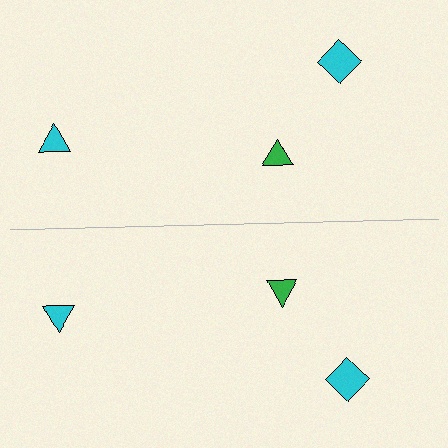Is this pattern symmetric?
Yes, this pattern has bilateral (reflection) symmetry.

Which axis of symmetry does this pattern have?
The pattern has a horizontal axis of symmetry running through the center of the image.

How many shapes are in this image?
There are 6 shapes in this image.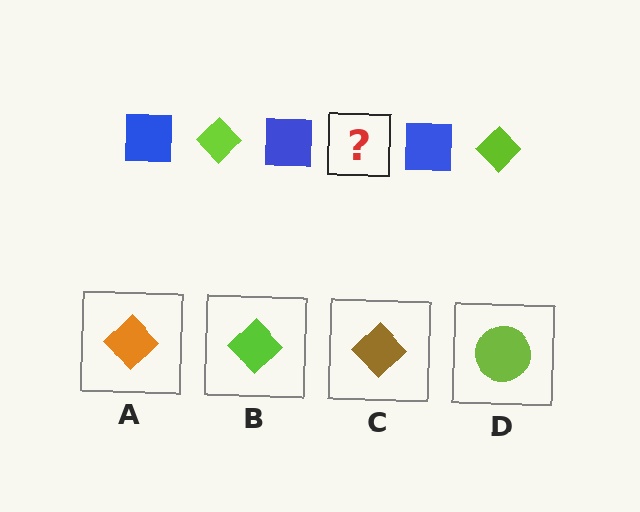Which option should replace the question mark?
Option B.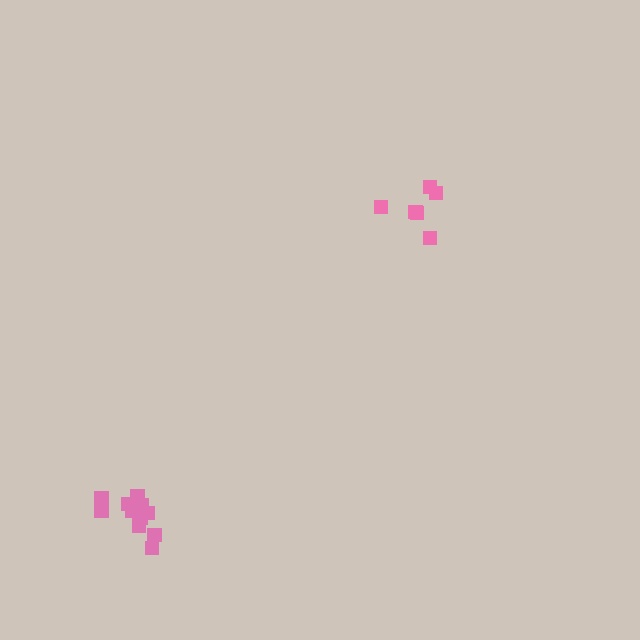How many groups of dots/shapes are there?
There are 2 groups.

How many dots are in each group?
Group 1: 11 dots, Group 2: 6 dots (17 total).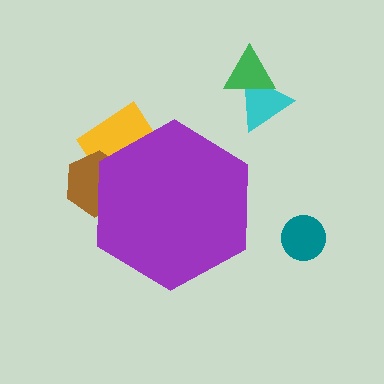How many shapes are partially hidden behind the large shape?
2 shapes are partially hidden.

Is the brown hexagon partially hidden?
Yes, the brown hexagon is partially hidden behind the purple hexagon.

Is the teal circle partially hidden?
No, the teal circle is fully visible.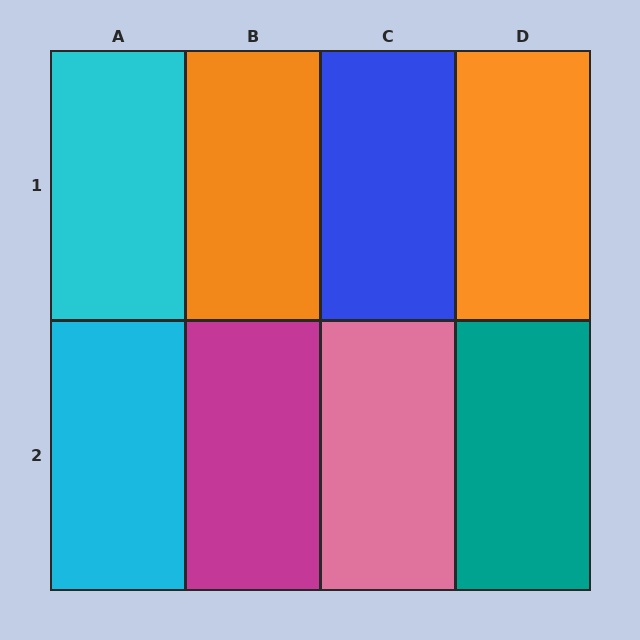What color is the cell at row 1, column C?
Blue.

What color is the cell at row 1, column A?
Cyan.